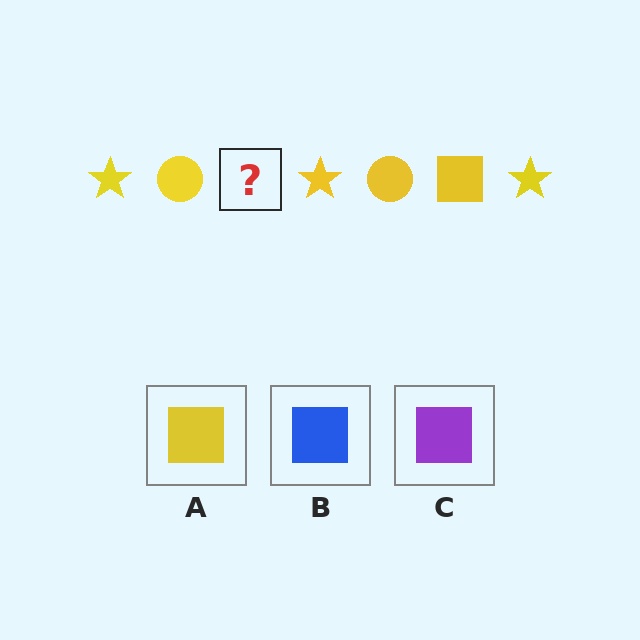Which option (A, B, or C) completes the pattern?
A.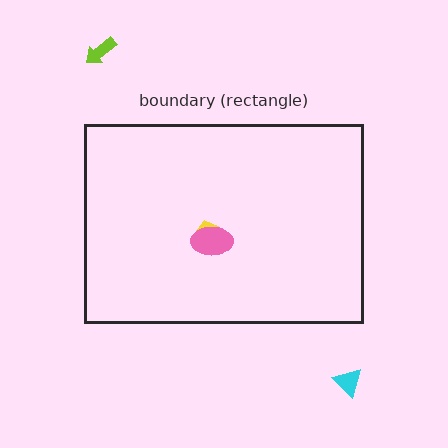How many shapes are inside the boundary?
2 inside, 2 outside.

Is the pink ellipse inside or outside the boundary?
Inside.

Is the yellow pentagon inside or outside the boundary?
Inside.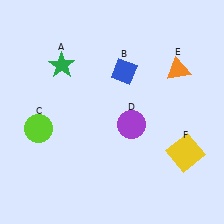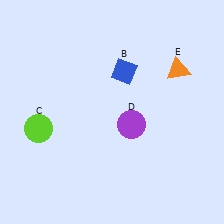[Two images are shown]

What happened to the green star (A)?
The green star (A) was removed in Image 2. It was in the top-left area of Image 1.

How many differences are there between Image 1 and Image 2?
There are 2 differences between the two images.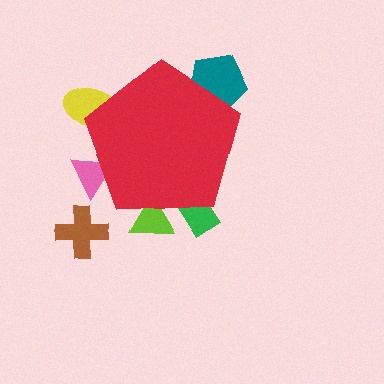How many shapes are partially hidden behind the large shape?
5 shapes are partially hidden.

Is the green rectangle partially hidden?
Yes, the green rectangle is partially hidden behind the red pentagon.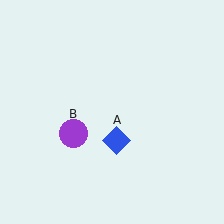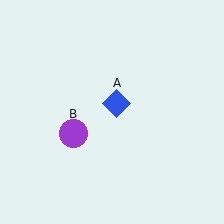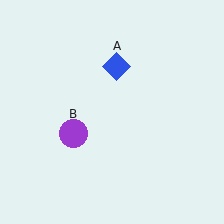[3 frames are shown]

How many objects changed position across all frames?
1 object changed position: blue diamond (object A).